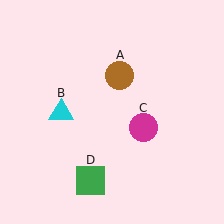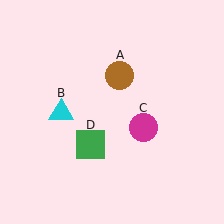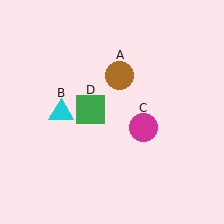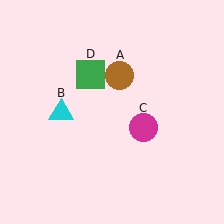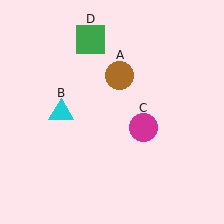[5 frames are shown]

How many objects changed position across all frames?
1 object changed position: green square (object D).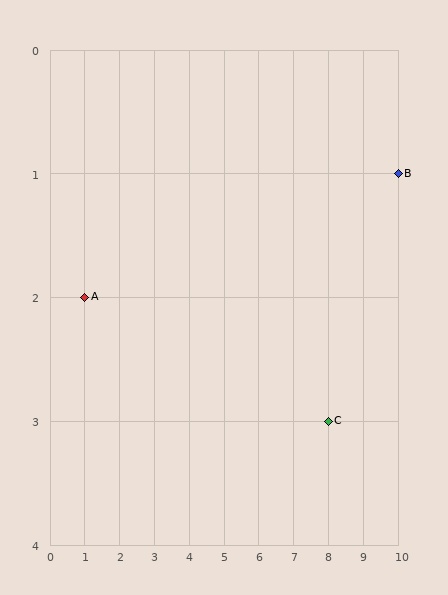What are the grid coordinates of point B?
Point B is at grid coordinates (10, 1).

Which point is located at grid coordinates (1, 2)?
Point A is at (1, 2).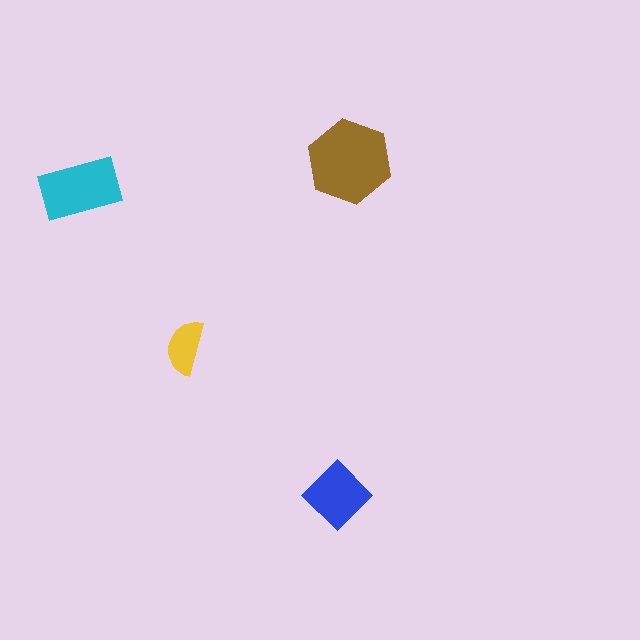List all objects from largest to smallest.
The brown hexagon, the cyan rectangle, the blue diamond, the yellow semicircle.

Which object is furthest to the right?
The brown hexagon is rightmost.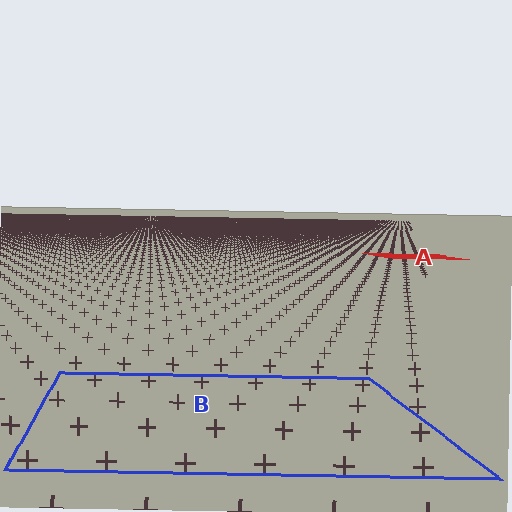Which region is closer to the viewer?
Region B is closer. The texture elements there are larger and more spread out.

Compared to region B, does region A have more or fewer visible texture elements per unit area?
Region A has more texture elements per unit area — they are packed more densely because it is farther away.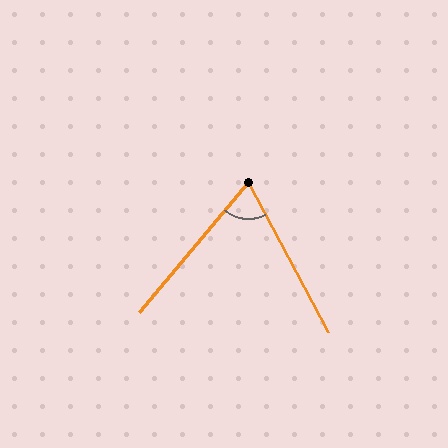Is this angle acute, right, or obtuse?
It is acute.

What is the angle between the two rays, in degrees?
Approximately 68 degrees.